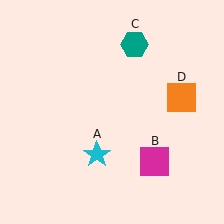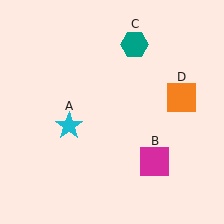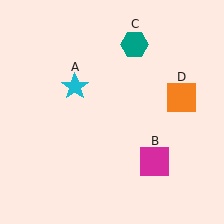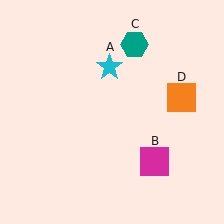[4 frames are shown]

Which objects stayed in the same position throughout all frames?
Magenta square (object B) and teal hexagon (object C) and orange square (object D) remained stationary.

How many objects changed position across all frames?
1 object changed position: cyan star (object A).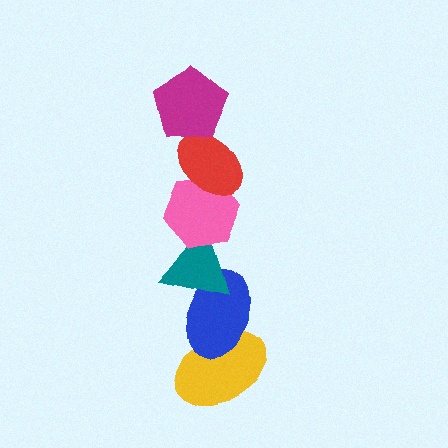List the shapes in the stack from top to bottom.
From top to bottom: the magenta pentagon, the red ellipse, the pink hexagon, the teal triangle, the blue ellipse, the yellow ellipse.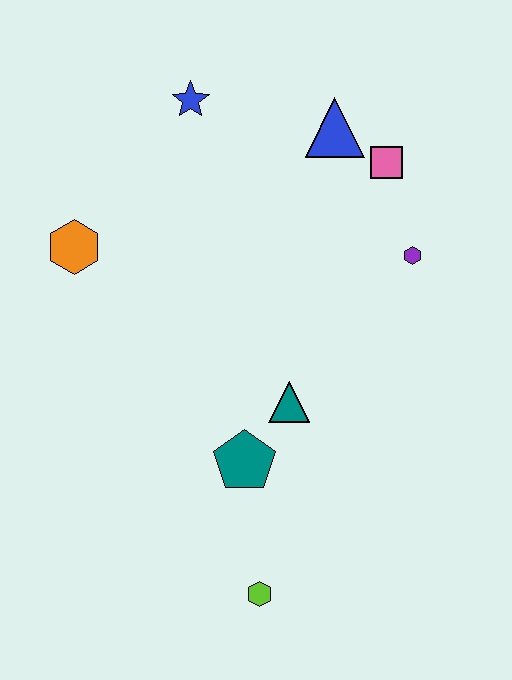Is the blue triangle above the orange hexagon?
Yes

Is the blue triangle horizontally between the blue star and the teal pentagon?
No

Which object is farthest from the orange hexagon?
The lime hexagon is farthest from the orange hexagon.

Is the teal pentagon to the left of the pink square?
Yes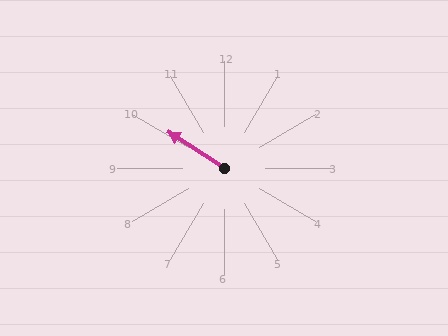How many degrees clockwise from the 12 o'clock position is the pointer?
Approximately 303 degrees.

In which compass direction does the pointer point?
Northwest.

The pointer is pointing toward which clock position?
Roughly 10 o'clock.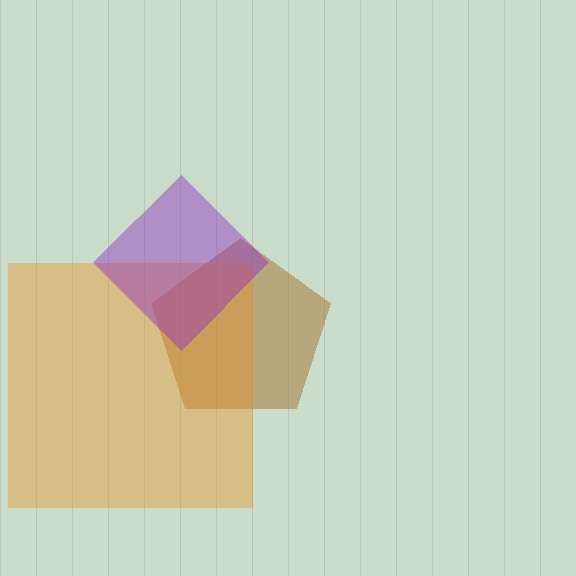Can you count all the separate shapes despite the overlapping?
Yes, there are 3 separate shapes.